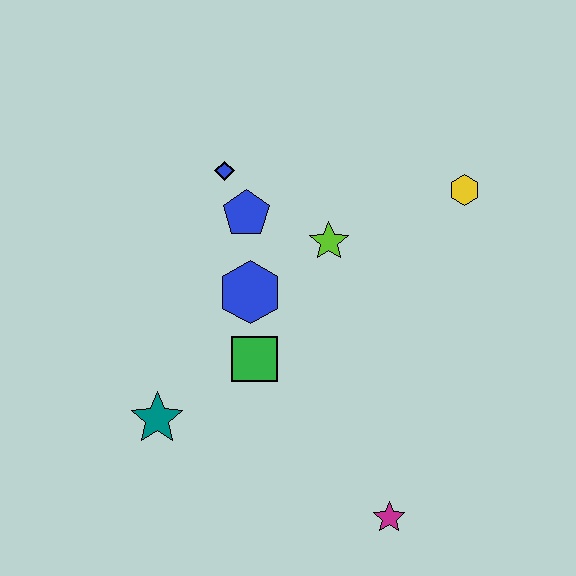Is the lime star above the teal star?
Yes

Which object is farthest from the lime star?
The magenta star is farthest from the lime star.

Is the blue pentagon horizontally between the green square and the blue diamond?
Yes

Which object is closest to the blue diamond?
The blue pentagon is closest to the blue diamond.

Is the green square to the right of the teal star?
Yes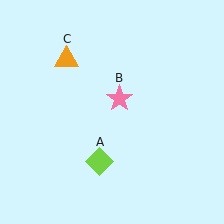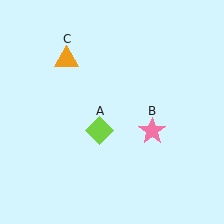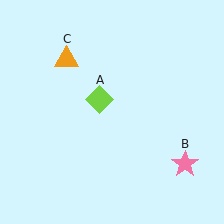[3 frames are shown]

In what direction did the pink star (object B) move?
The pink star (object B) moved down and to the right.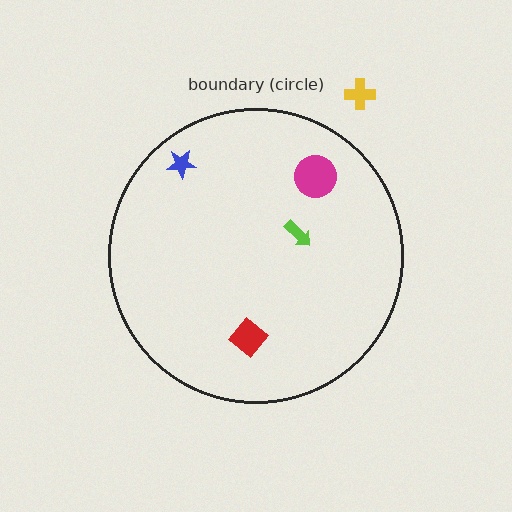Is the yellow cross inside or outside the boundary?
Outside.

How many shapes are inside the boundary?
4 inside, 1 outside.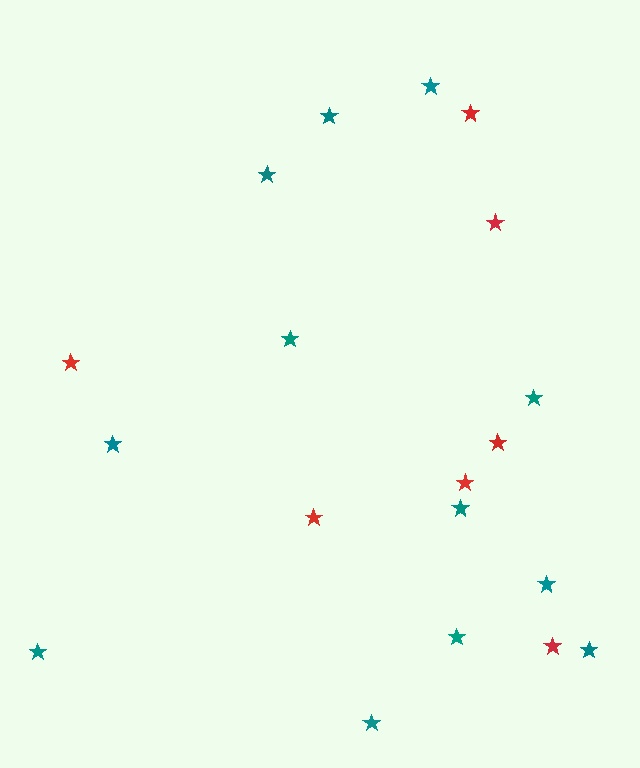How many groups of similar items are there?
There are 2 groups: one group of teal stars (12) and one group of red stars (7).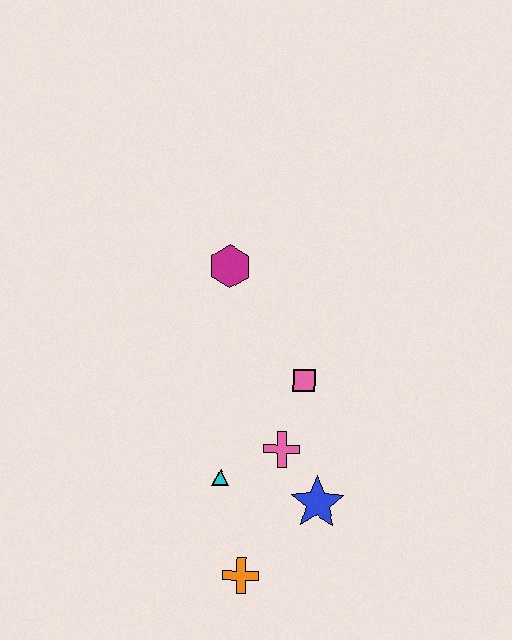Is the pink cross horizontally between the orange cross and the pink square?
Yes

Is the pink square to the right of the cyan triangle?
Yes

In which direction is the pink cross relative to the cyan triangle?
The pink cross is to the right of the cyan triangle.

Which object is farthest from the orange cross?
The magenta hexagon is farthest from the orange cross.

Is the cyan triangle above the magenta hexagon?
No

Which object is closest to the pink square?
The pink cross is closest to the pink square.